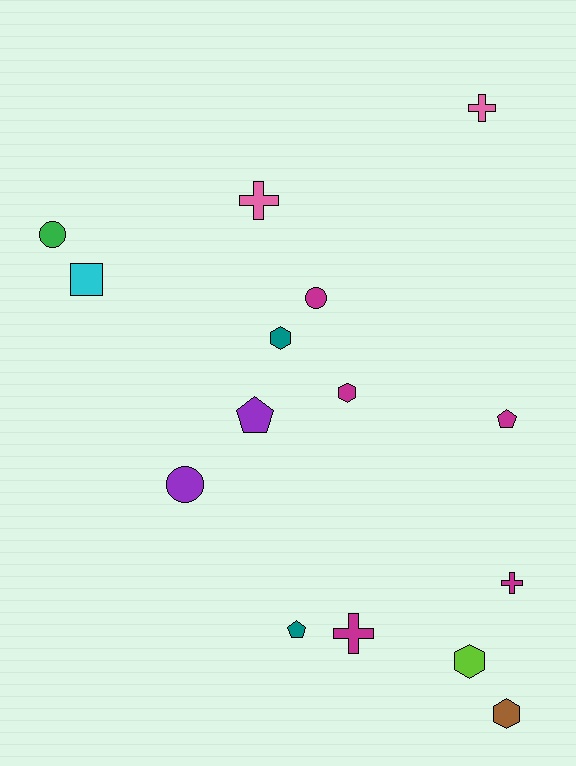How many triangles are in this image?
There are no triangles.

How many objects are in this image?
There are 15 objects.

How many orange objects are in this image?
There are no orange objects.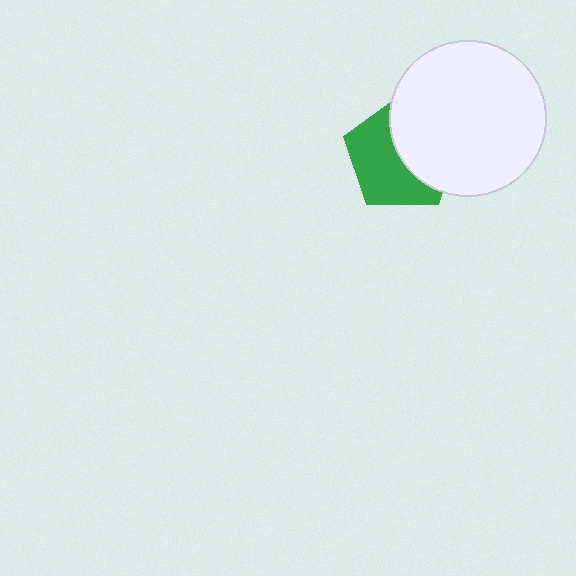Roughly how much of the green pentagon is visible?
About half of it is visible (roughly 54%).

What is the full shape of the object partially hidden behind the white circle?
The partially hidden object is a green pentagon.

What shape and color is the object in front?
The object in front is a white circle.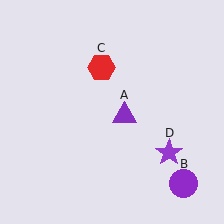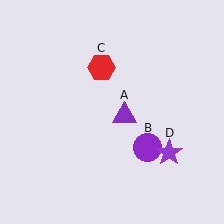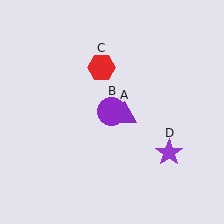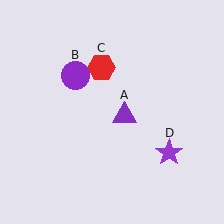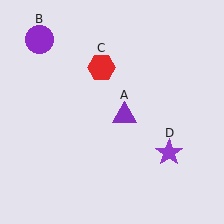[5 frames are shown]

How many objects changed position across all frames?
1 object changed position: purple circle (object B).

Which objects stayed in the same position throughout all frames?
Purple triangle (object A) and red hexagon (object C) and purple star (object D) remained stationary.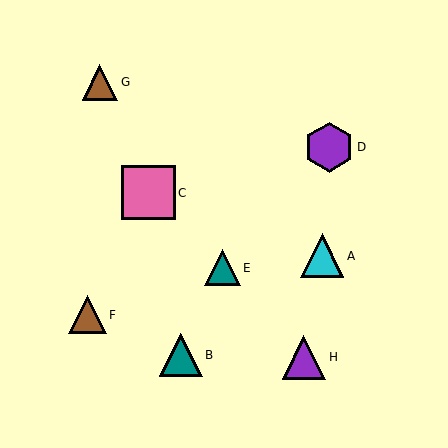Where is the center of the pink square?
The center of the pink square is at (148, 193).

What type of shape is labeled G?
Shape G is a brown triangle.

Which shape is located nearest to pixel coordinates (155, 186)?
The pink square (labeled C) at (148, 193) is nearest to that location.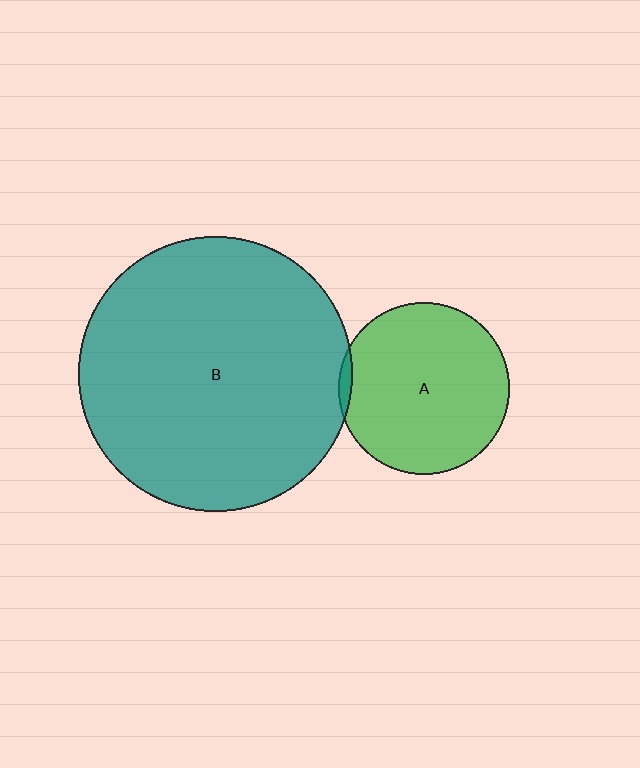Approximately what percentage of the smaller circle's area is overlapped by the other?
Approximately 5%.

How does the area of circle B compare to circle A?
Approximately 2.6 times.